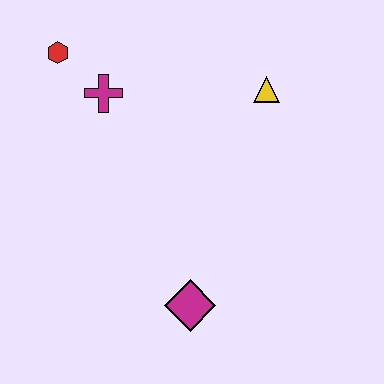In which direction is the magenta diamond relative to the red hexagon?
The magenta diamond is below the red hexagon.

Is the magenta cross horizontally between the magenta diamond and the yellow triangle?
No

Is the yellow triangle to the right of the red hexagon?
Yes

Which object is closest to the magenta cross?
The red hexagon is closest to the magenta cross.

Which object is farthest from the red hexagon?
The magenta diamond is farthest from the red hexagon.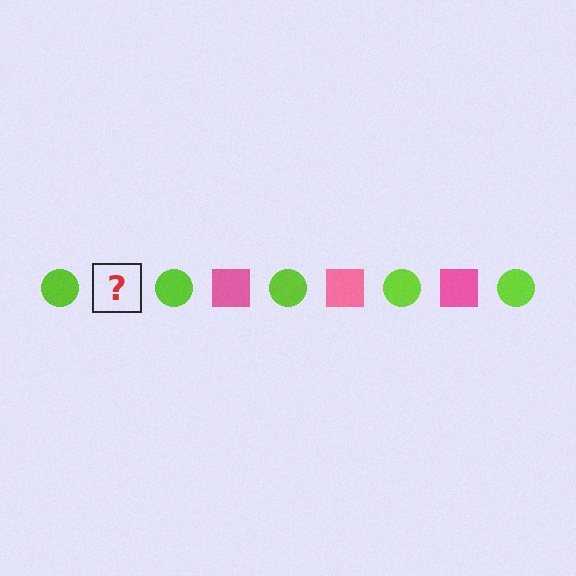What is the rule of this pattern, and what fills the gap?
The rule is that the pattern alternates between lime circle and pink square. The gap should be filled with a pink square.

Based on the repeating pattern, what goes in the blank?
The blank should be a pink square.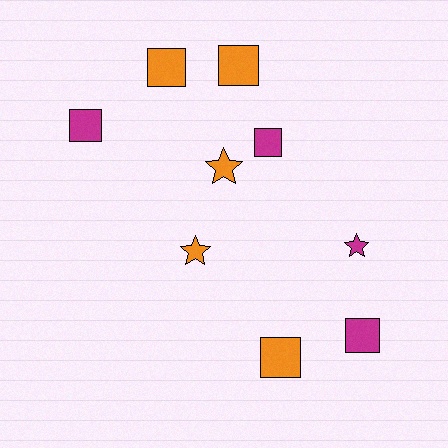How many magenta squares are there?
There are 3 magenta squares.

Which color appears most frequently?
Orange, with 5 objects.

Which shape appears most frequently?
Square, with 6 objects.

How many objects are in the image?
There are 9 objects.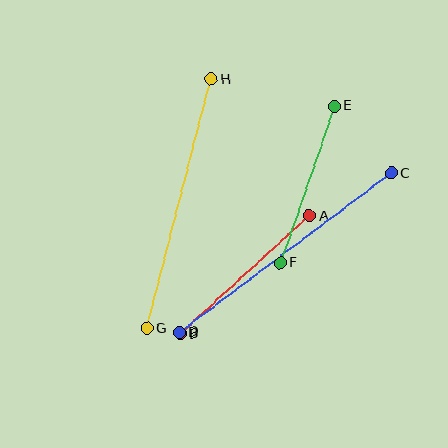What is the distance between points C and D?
The distance is approximately 265 pixels.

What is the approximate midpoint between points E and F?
The midpoint is at approximately (307, 184) pixels.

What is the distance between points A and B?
The distance is approximately 175 pixels.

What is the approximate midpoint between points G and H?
The midpoint is at approximately (179, 204) pixels.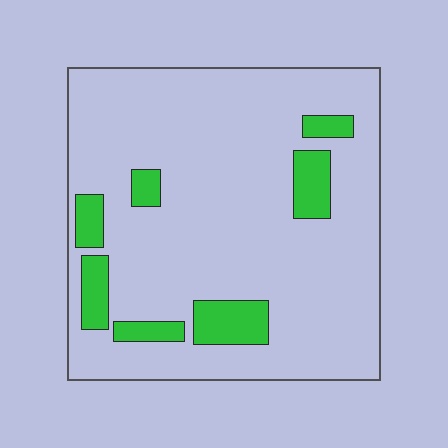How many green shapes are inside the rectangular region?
7.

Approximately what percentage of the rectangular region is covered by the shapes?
Approximately 15%.